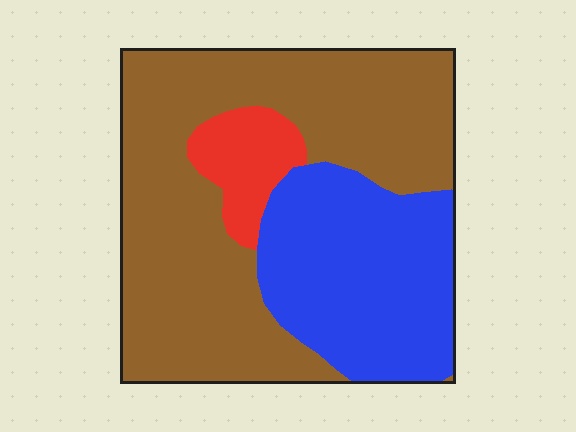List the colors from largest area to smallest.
From largest to smallest: brown, blue, red.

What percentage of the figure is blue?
Blue covers 32% of the figure.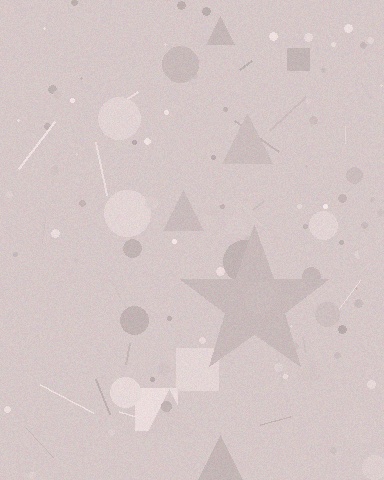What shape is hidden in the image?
A star is hidden in the image.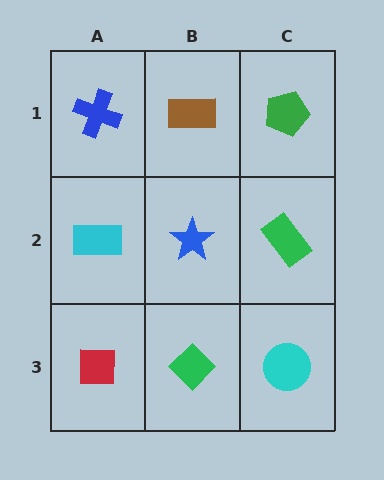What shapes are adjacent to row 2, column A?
A blue cross (row 1, column A), a red square (row 3, column A), a blue star (row 2, column B).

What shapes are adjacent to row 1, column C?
A green rectangle (row 2, column C), a brown rectangle (row 1, column B).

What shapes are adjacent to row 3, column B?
A blue star (row 2, column B), a red square (row 3, column A), a cyan circle (row 3, column C).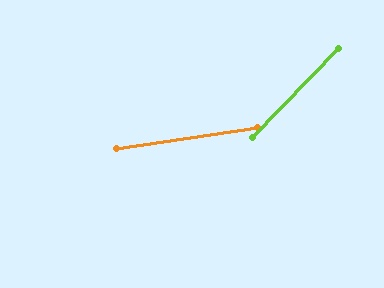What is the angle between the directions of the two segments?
Approximately 37 degrees.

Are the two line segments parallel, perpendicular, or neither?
Neither parallel nor perpendicular — they differ by about 37°.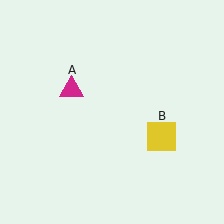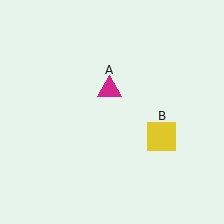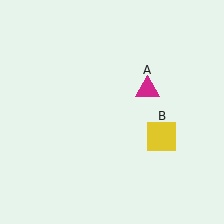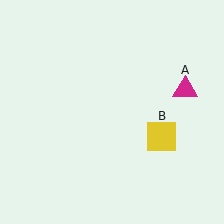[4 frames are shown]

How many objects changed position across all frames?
1 object changed position: magenta triangle (object A).